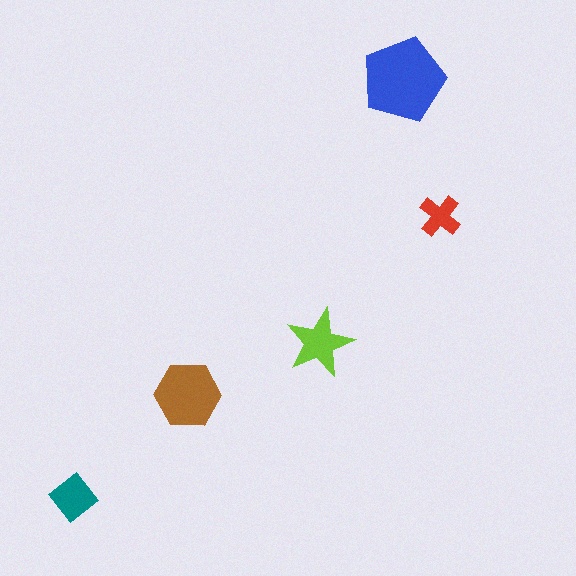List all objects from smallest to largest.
The red cross, the teal diamond, the lime star, the brown hexagon, the blue pentagon.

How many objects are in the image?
There are 5 objects in the image.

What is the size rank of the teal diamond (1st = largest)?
4th.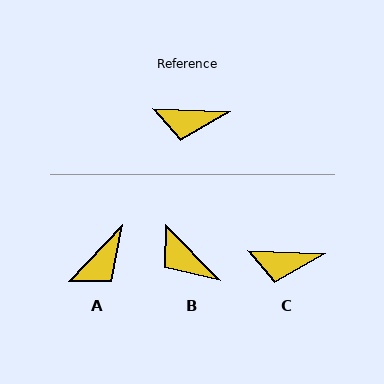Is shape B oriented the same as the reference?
No, it is off by about 43 degrees.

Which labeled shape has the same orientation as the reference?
C.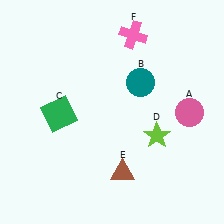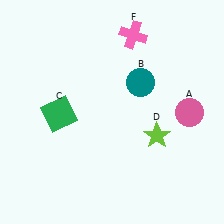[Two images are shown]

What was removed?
The brown triangle (E) was removed in Image 2.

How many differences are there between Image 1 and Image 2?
There is 1 difference between the two images.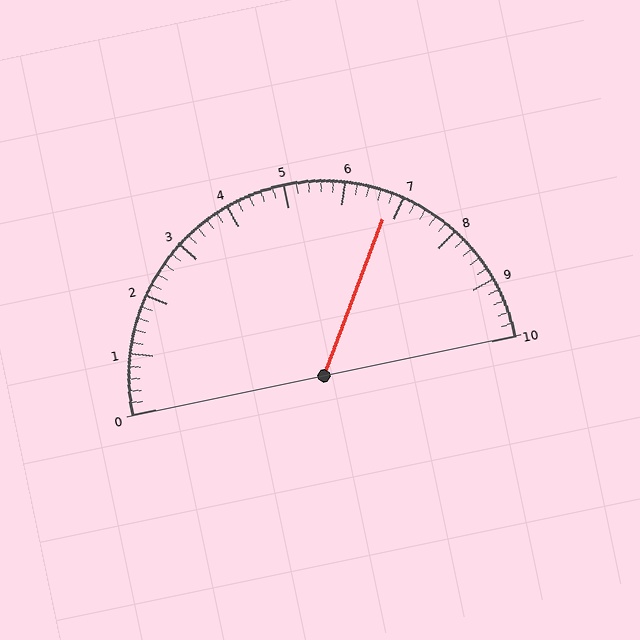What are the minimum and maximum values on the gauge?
The gauge ranges from 0 to 10.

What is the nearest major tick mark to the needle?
The nearest major tick mark is 7.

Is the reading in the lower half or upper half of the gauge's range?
The reading is in the upper half of the range (0 to 10).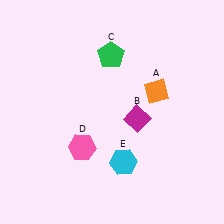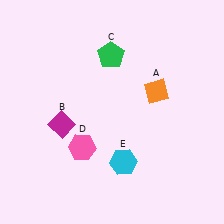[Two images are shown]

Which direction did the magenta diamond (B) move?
The magenta diamond (B) moved left.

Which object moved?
The magenta diamond (B) moved left.